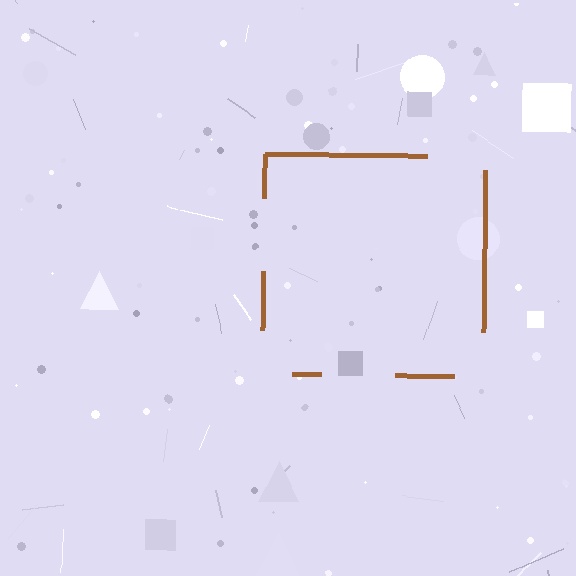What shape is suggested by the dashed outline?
The dashed outline suggests a square.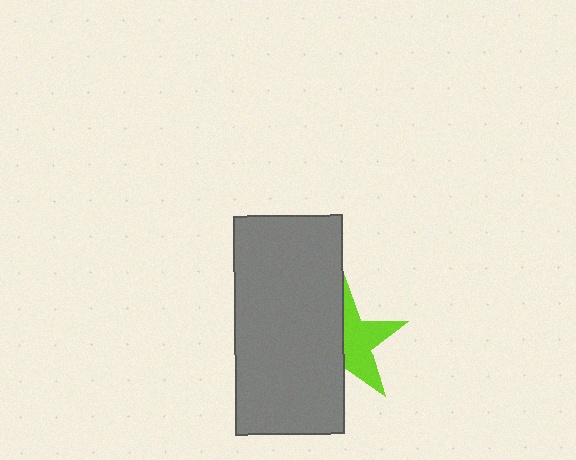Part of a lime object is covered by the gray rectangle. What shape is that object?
It is a star.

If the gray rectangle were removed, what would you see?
You would see the complete lime star.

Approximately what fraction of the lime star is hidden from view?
Roughly 49% of the lime star is hidden behind the gray rectangle.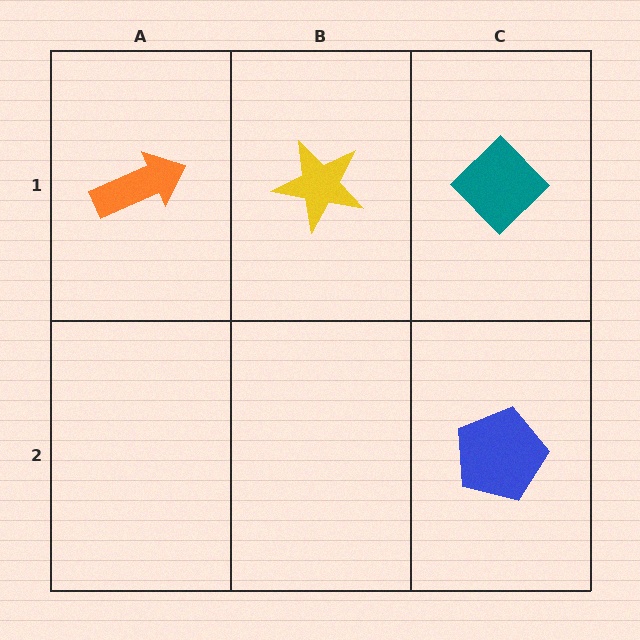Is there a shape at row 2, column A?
No, that cell is empty.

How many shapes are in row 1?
3 shapes.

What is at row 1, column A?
An orange arrow.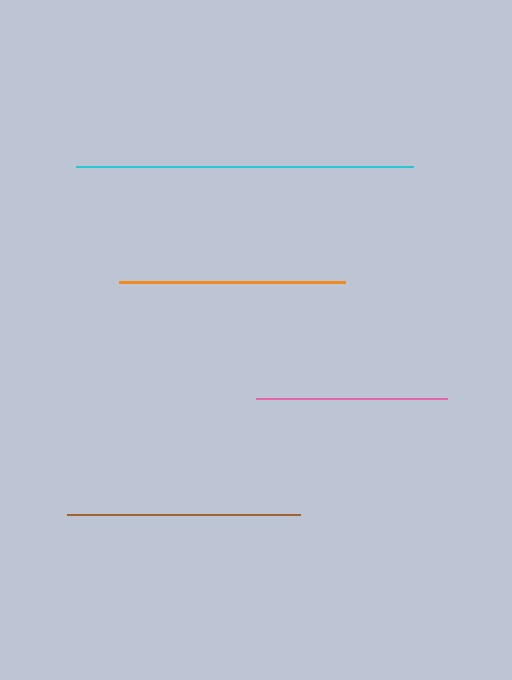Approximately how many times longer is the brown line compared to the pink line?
The brown line is approximately 1.2 times the length of the pink line.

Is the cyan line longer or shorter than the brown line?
The cyan line is longer than the brown line.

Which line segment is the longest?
The cyan line is the longest at approximately 336 pixels.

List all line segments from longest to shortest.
From longest to shortest: cyan, brown, orange, pink.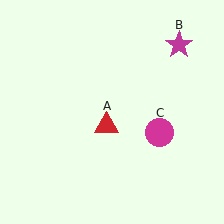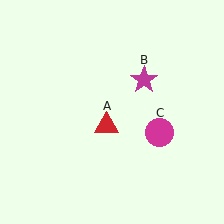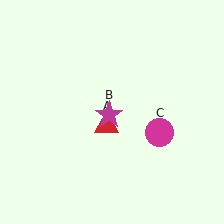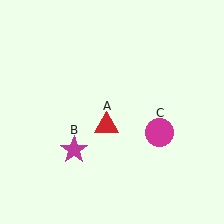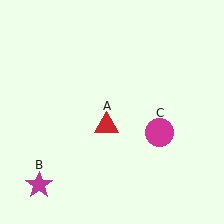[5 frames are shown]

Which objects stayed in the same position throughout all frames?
Red triangle (object A) and magenta circle (object C) remained stationary.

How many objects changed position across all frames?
1 object changed position: magenta star (object B).